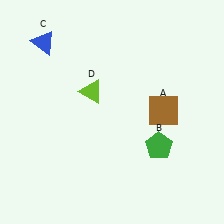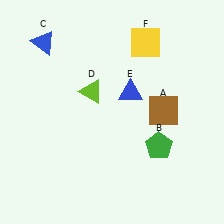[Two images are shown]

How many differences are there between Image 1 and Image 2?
There are 2 differences between the two images.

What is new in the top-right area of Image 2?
A yellow square (F) was added in the top-right area of Image 2.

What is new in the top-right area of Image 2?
A blue triangle (E) was added in the top-right area of Image 2.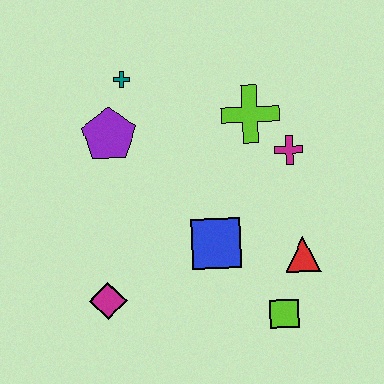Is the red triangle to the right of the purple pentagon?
Yes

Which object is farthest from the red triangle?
The teal cross is farthest from the red triangle.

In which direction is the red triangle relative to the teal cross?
The red triangle is below the teal cross.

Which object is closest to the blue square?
The red triangle is closest to the blue square.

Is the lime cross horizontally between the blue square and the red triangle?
Yes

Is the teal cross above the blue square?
Yes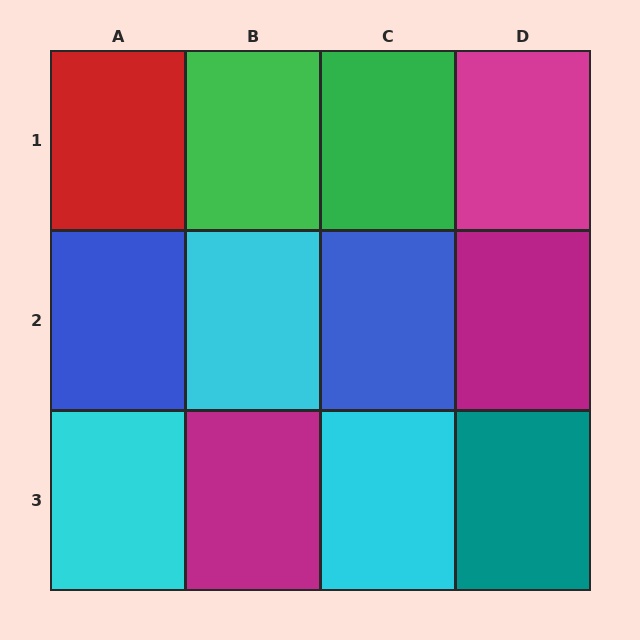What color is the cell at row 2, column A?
Blue.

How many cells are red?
1 cell is red.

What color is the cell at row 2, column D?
Magenta.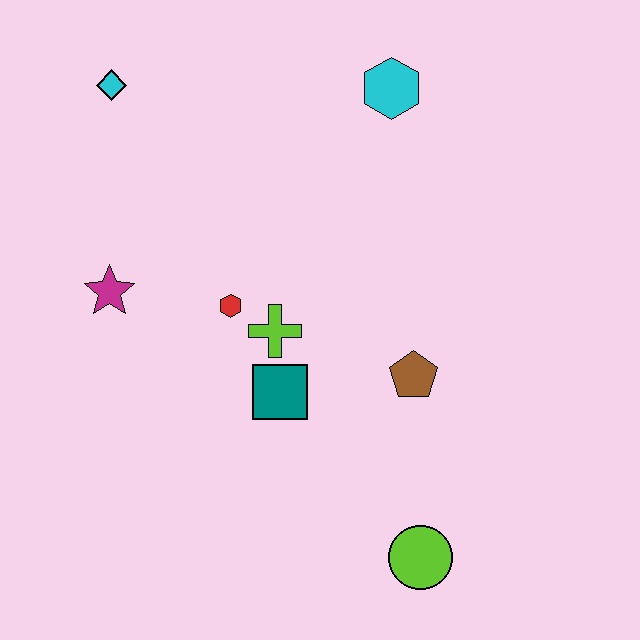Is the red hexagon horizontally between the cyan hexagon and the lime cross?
No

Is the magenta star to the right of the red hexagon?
No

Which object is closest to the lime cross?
The red hexagon is closest to the lime cross.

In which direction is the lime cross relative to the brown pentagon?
The lime cross is to the left of the brown pentagon.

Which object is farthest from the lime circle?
The cyan diamond is farthest from the lime circle.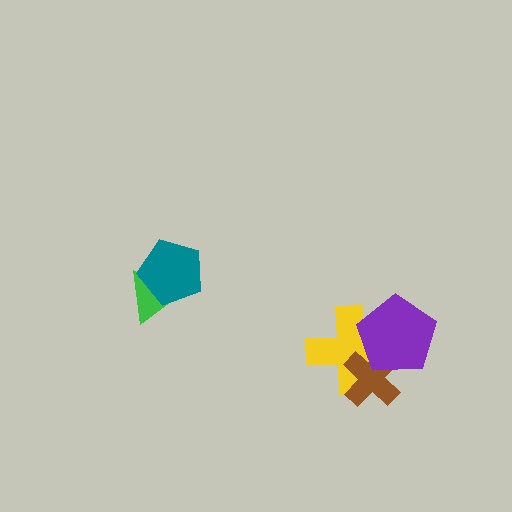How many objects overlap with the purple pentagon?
2 objects overlap with the purple pentagon.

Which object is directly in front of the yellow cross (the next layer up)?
The brown cross is directly in front of the yellow cross.